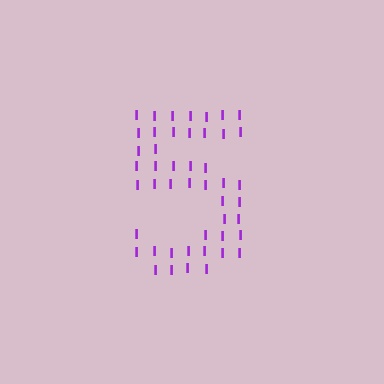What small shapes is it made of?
It is made of small letter I's.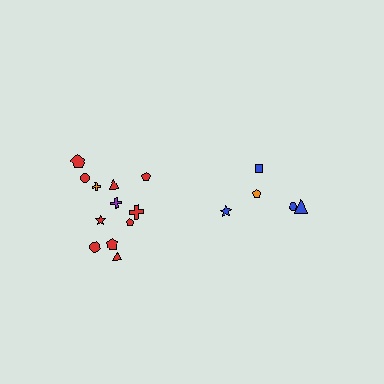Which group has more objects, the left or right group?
The left group.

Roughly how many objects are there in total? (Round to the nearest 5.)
Roughly 15 objects in total.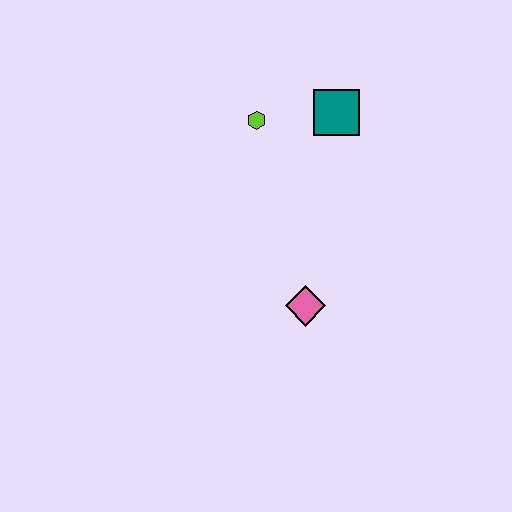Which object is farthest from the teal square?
The pink diamond is farthest from the teal square.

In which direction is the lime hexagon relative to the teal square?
The lime hexagon is to the left of the teal square.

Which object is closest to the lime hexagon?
The teal square is closest to the lime hexagon.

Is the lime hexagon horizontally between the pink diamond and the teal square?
No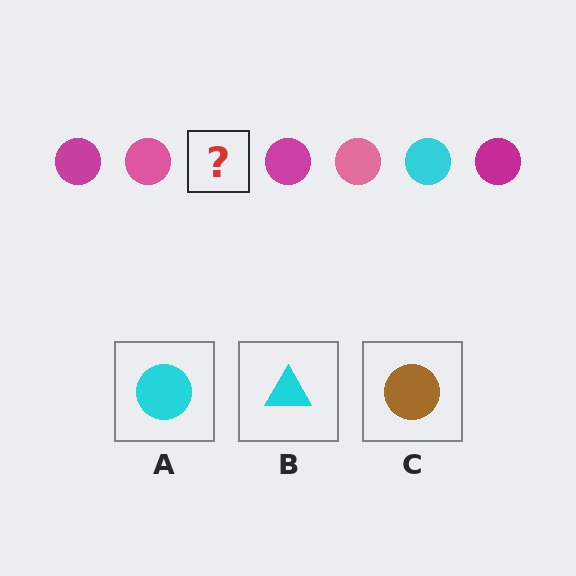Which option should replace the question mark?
Option A.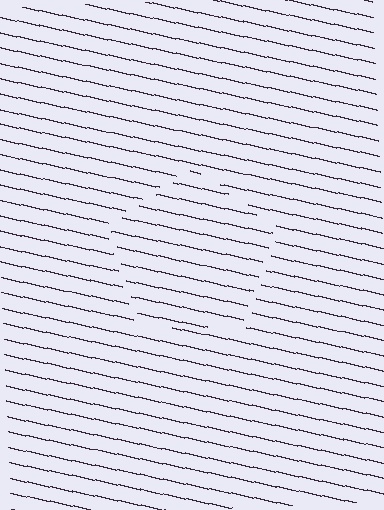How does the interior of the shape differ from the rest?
The interior of the shape contains the same grating, shifted by half a period — the contour is defined by the phase discontinuity where line-ends from the inner and outer gratings abut.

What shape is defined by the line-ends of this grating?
An illusory pentagon. The interior of the shape contains the same grating, shifted by half a period — the contour is defined by the phase discontinuity where line-ends from the inner and outer gratings abut.